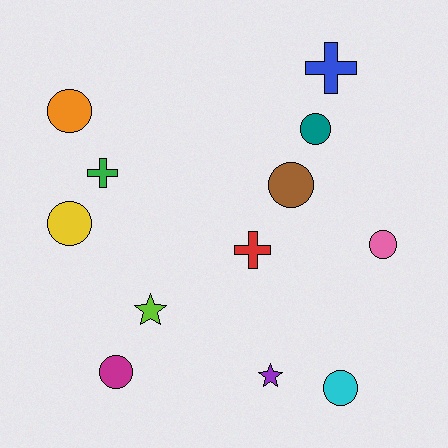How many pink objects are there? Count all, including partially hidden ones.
There is 1 pink object.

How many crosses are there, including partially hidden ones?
There are 3 crosses.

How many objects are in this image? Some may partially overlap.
There are 12 objects.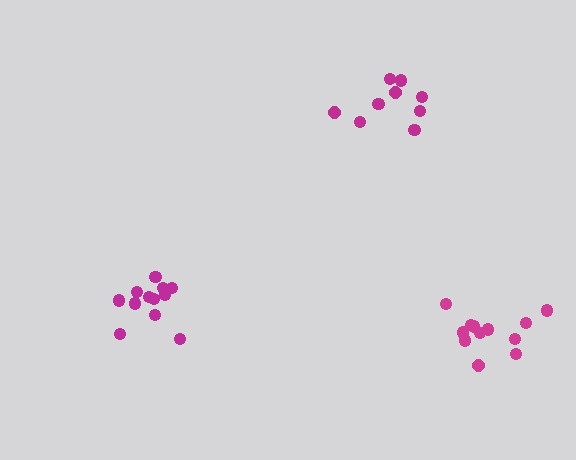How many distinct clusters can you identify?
There are 3 distinct clusters.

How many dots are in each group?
Group 1: 12 dots, Group 2: 12 dots, Group 3: 9 dots (33 total).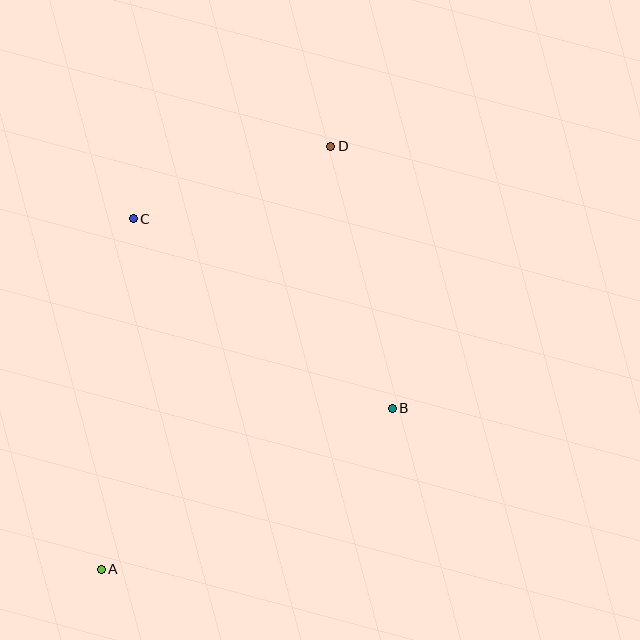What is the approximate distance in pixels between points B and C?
The distance between B and C is approximately 321 pixels.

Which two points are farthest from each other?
Points A and D are farthest from each other.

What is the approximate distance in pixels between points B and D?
The distance between B and D is approximately 269 pixels.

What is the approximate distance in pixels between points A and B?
The distance between A and B is approximately 332 pixels.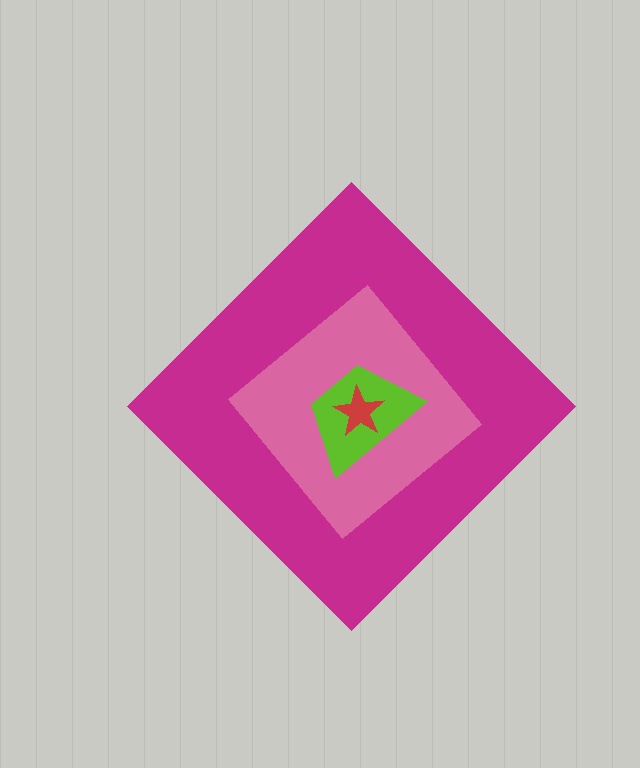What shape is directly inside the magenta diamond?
The pink diamond.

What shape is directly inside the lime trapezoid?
The red star.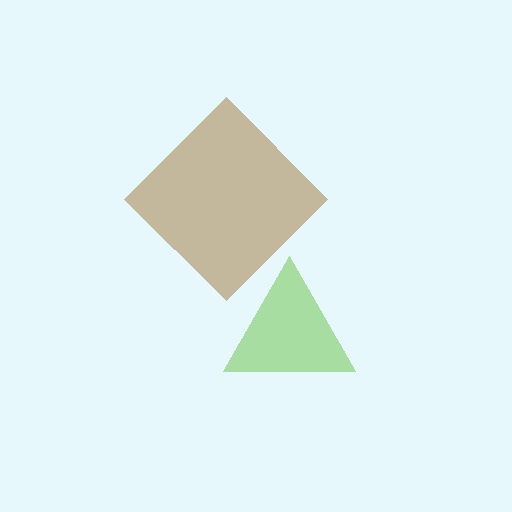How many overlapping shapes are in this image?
There are 2 overlapping shapes in the image.